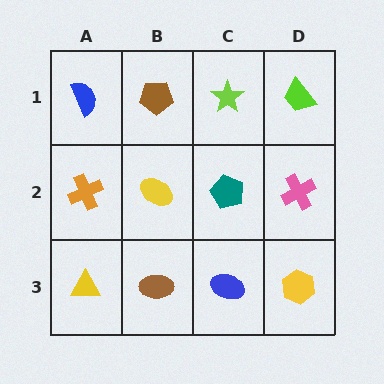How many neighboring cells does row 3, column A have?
2.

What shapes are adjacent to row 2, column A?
A blue semicircle (row 1, column A), a yellow triangle (row 3, column A), a yellow ellipse (row 2, column B).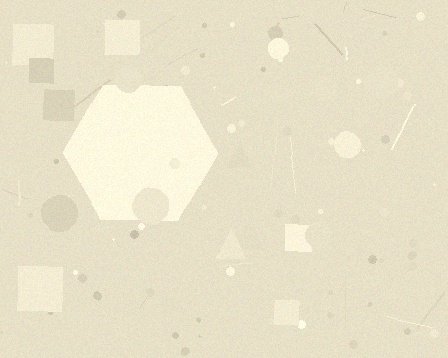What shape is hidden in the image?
A hexagon is hidden in the image.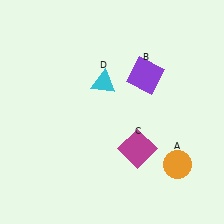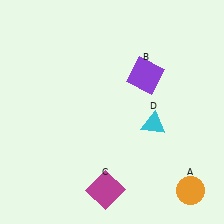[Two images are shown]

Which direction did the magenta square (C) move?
The magenta square (C) moved down.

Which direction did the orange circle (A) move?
The orange circle (A) moved down.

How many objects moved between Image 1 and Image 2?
3 objects moved between the two images.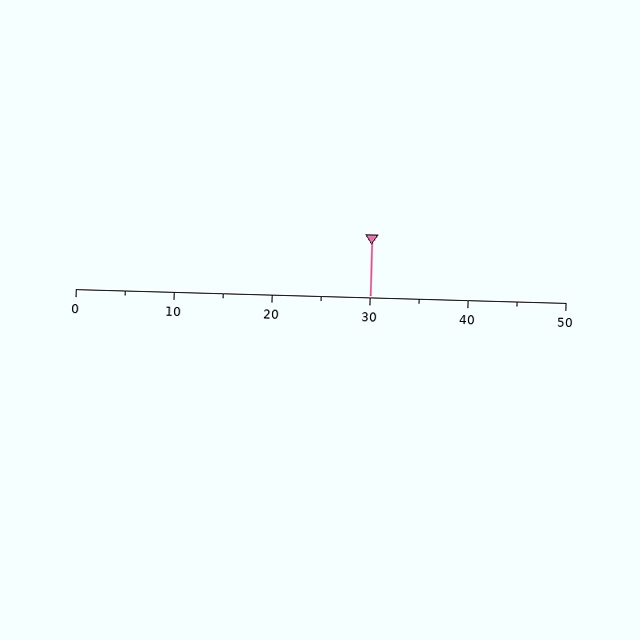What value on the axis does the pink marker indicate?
The marker indicates approximately 30.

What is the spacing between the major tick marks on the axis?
The major ticks are spaced 10 apart.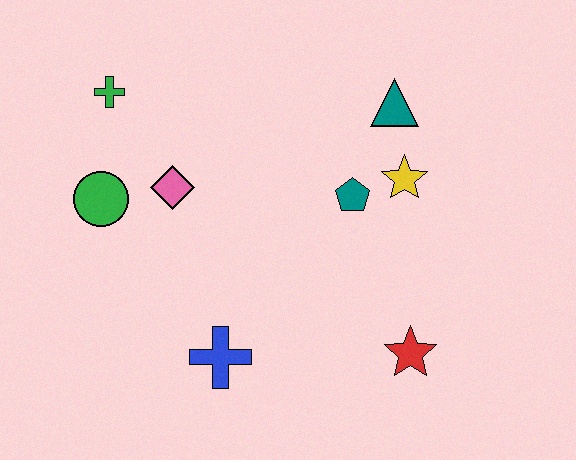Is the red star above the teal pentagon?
No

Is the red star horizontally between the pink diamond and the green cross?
No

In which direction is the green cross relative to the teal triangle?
The green cross is to the left of the teal triangle.